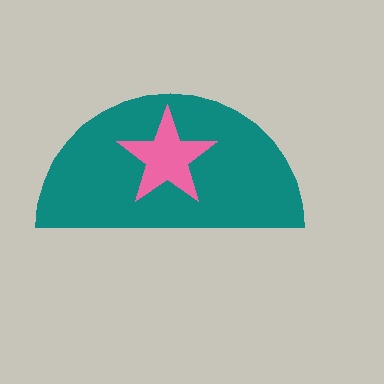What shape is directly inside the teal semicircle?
The pink star.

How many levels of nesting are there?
2.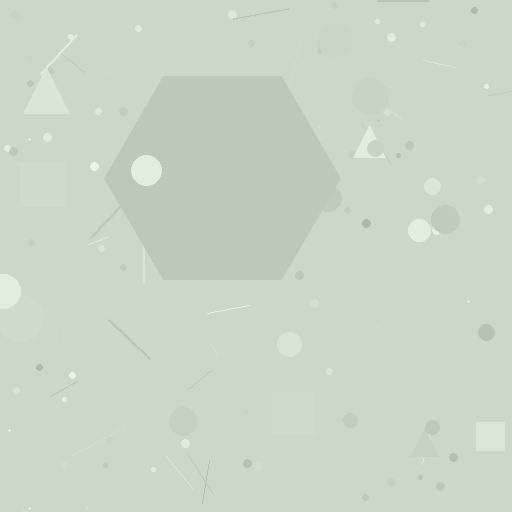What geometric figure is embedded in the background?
A hexagon is embedded in the background.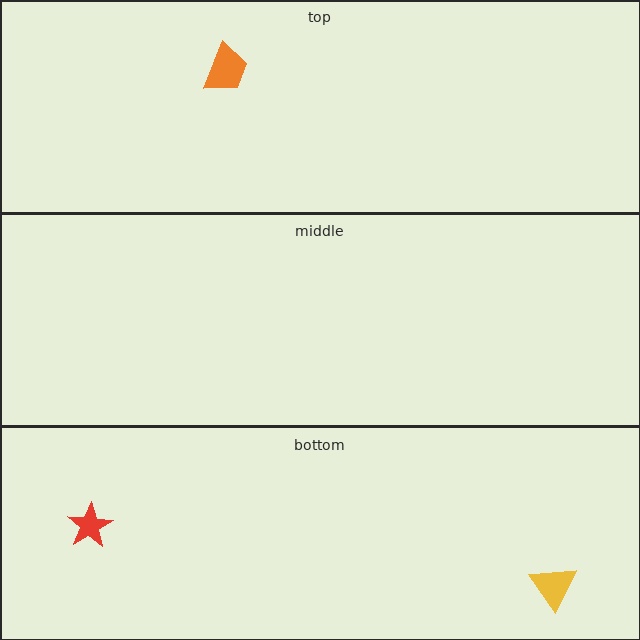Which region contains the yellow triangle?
The bottom region.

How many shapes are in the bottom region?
2.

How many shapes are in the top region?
1.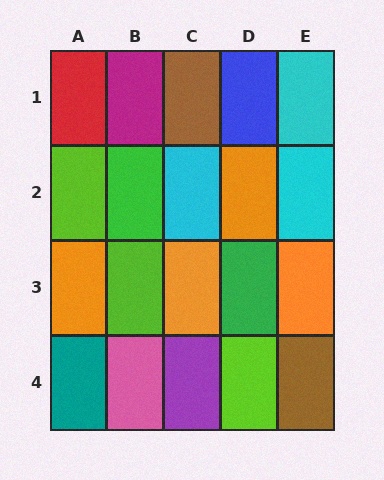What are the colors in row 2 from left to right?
Lime, green, cyan, orange, cyan.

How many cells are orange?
4 cells are orange.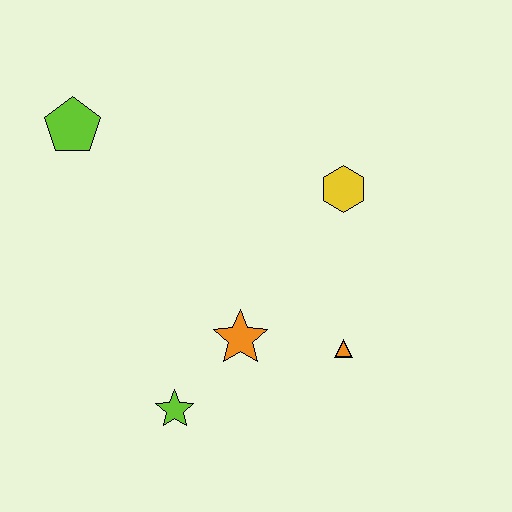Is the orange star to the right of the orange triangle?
No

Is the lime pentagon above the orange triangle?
Yes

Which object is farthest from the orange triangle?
The lime pentagon is farthest from the orange triangle.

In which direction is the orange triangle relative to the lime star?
The orange triangle is to the right of the lime star.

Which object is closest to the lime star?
The orange star is closest to the lime star.